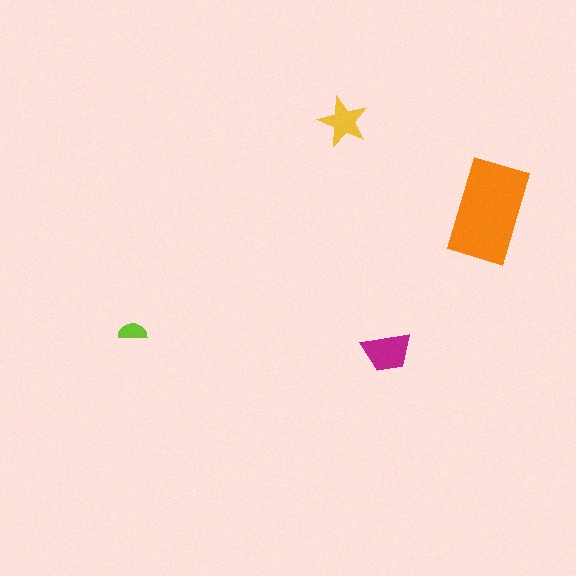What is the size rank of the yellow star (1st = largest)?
3rd.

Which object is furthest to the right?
The orange rectangle is rightmost.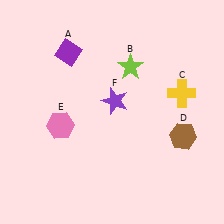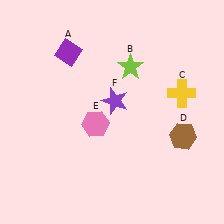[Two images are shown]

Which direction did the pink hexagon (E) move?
The pink hexagon (E) moved right.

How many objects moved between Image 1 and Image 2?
1 object moved between the two images.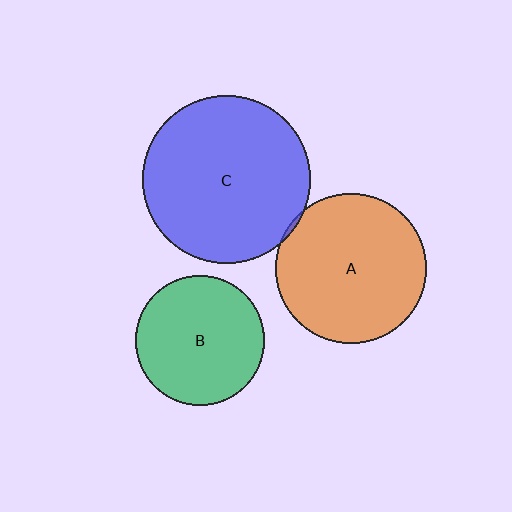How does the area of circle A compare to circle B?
Approximately 1.4 times.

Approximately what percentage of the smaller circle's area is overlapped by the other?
Approximately 5%.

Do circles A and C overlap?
Yes.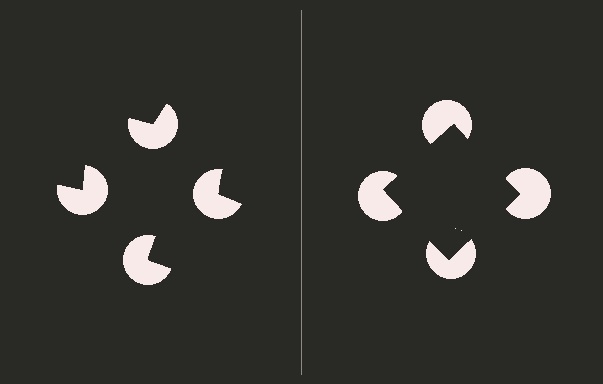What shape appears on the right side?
An illusory square.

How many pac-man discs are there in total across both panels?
8 — 4 on each side.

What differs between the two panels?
The pac-man discs are positioned identically on both sides; only the wedge orientations differ. On the right they align to a square; on the left they are misaligned.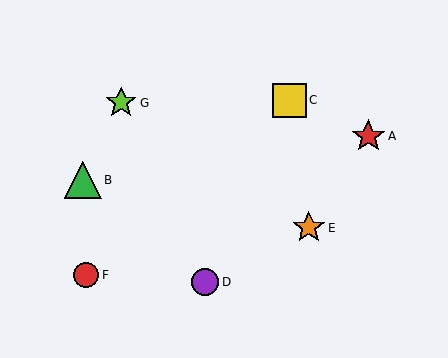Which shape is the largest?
The green triangle (labeled B) is the largest.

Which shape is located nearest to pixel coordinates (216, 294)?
The purple circle (labeled D) at (205, 282) is nearest to that location.